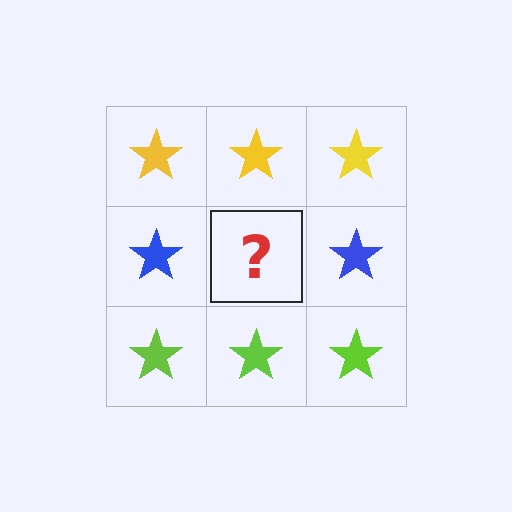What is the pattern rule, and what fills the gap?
The rule is that each row has a consistent color. The gap should be filled with a blue star.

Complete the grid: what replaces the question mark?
The question mark should be replaced with a blue star.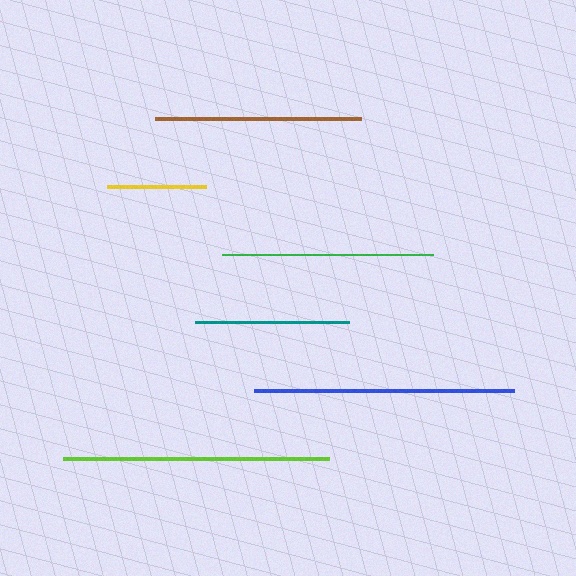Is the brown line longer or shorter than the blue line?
The blue line is longer than the brown line.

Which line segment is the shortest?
The yellow line is the shortest at approximately 99 pixels.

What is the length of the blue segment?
The blue segment is approximately 260 pixels long.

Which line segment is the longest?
The lime line is the longest at approximately 266 pixels.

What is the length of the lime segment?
The lime segment is approximately 266 pixels long.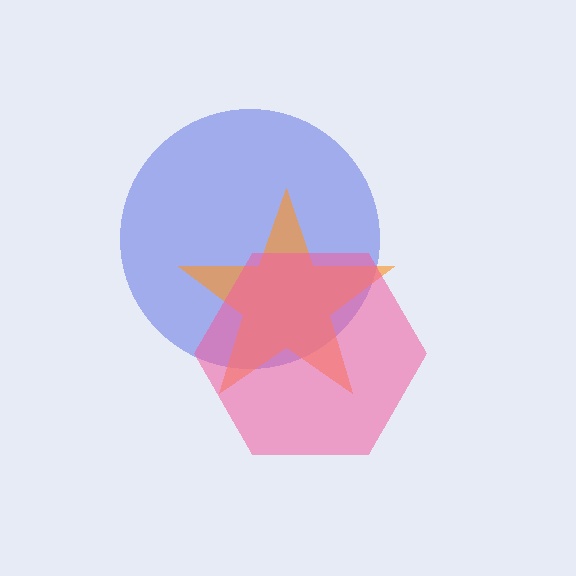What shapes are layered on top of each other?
The layered shapes are: a blue circle, an orange star, a pink hexagon.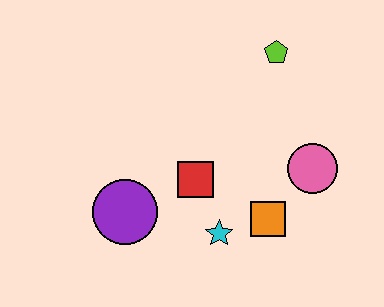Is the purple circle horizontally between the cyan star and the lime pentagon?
No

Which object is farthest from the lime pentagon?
The purple circle is farthest from the lime pentagon.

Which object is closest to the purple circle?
The red square is closest to the purple circle.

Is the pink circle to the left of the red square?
No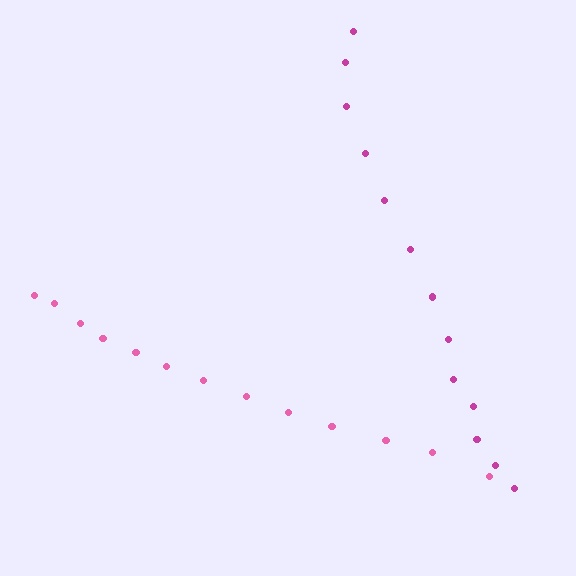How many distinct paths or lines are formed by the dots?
There are 2 distinct paths.